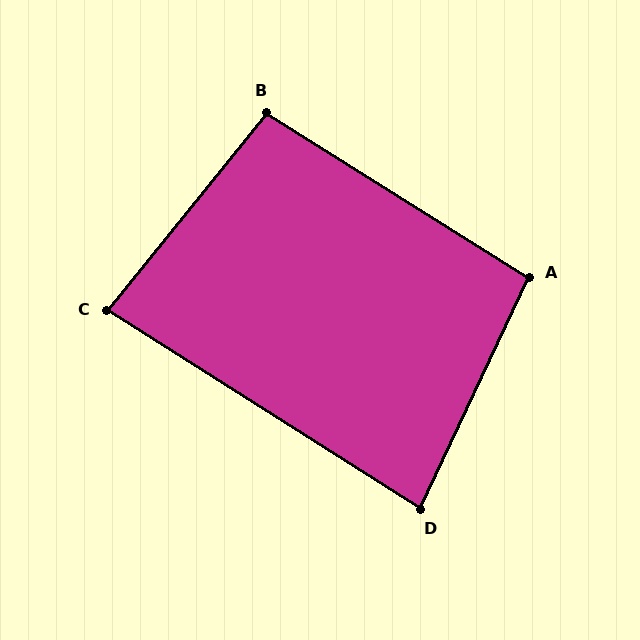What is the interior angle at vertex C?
Approximately 83 degrees (acute).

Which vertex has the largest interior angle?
B, at approximately 97 degrees.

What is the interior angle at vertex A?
Approximately 97 degrees (obtuse).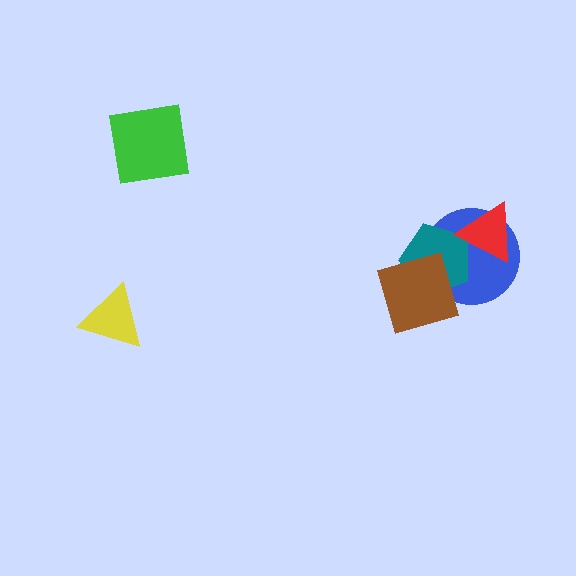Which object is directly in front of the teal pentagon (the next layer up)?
The red triangle is directly in front of the teal pentagon.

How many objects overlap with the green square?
0 objects overlap with the green square.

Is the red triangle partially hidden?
No, no other shape covers it.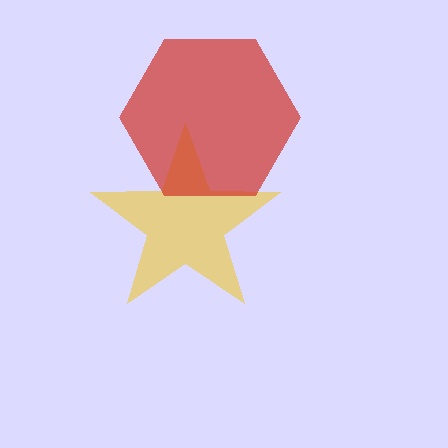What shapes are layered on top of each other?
The layered shapes are: a yellow star, a red hexagon.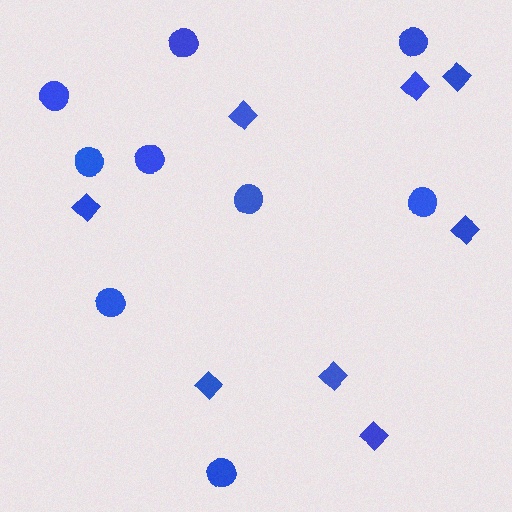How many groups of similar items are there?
There are 2 groups: one group of circles (9) and one group of diamonds (8).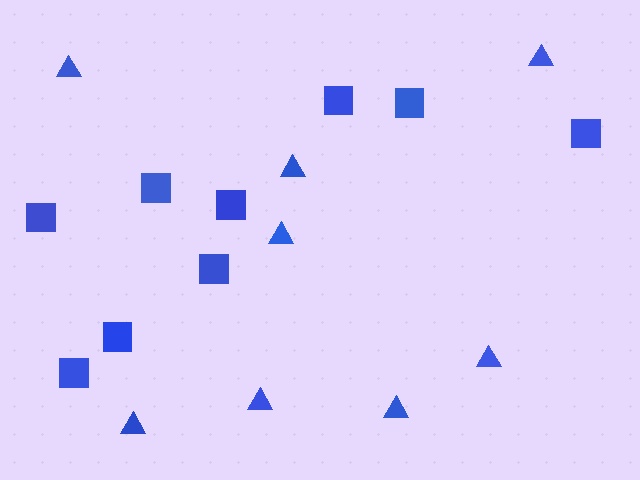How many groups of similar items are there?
There are 2 groups: one group of squares (9) and one group of triangles (8).